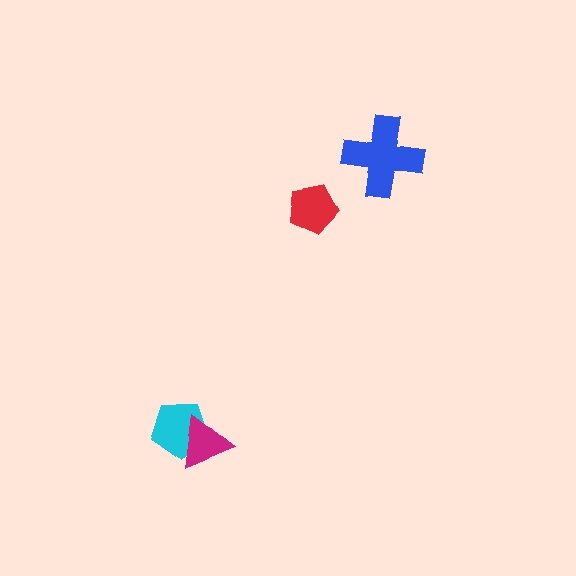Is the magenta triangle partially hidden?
No, no other shape covers it.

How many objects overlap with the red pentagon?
0 objects overlap with the red pentagon.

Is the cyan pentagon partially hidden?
Yes, it is partially covered by another shape.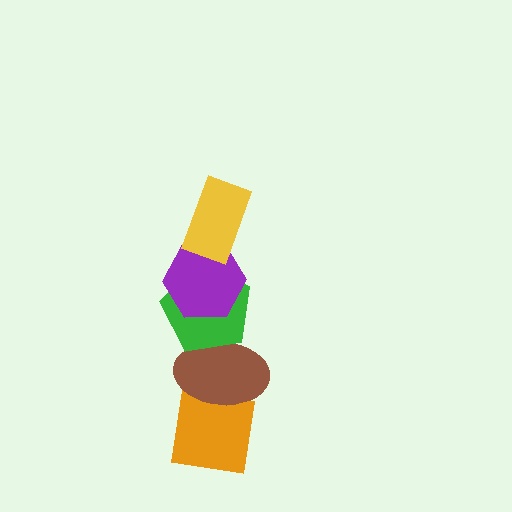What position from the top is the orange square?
The orange square is 5th from the top.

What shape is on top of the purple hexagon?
The yellow rectangle is on top of the purple hexagon.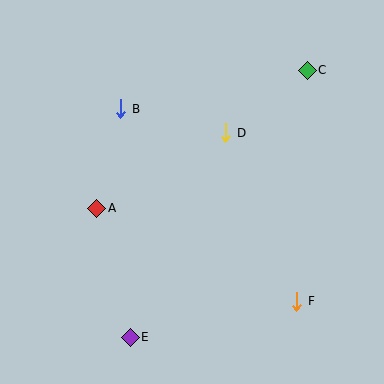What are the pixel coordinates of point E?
Point E is at (130, 337).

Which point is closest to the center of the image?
Point D at (226, 133) is closest to the center.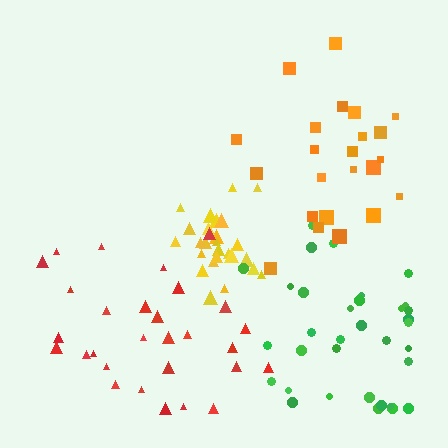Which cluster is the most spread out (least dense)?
Orange.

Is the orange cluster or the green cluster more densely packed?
Green.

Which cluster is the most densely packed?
Yellow.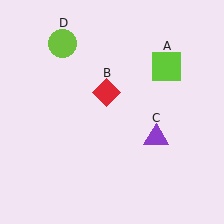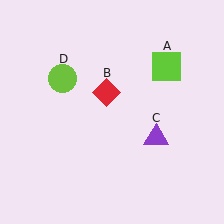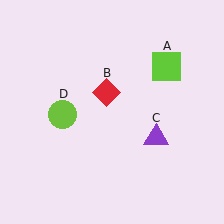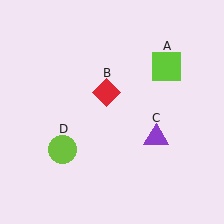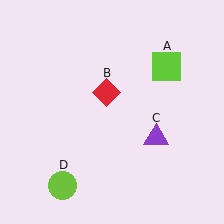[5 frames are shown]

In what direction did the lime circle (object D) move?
The lime circle (object D) moved down.